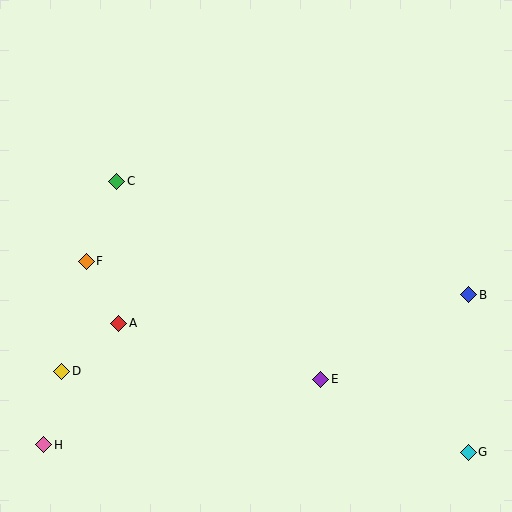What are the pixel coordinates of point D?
Point D is at (62, 371).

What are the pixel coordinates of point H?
Point H is at (44, 445).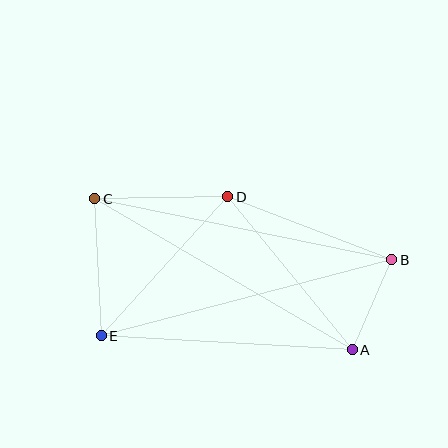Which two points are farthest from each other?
Points B and C are farthest from each other.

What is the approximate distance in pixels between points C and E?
The distance between C and E is approximately 137 pixels.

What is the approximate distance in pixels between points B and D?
The distance between B and D is approximately 176 pixels.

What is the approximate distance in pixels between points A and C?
The distance between A and C is approximately 299 pixels.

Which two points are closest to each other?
Points A and B are closest to each other.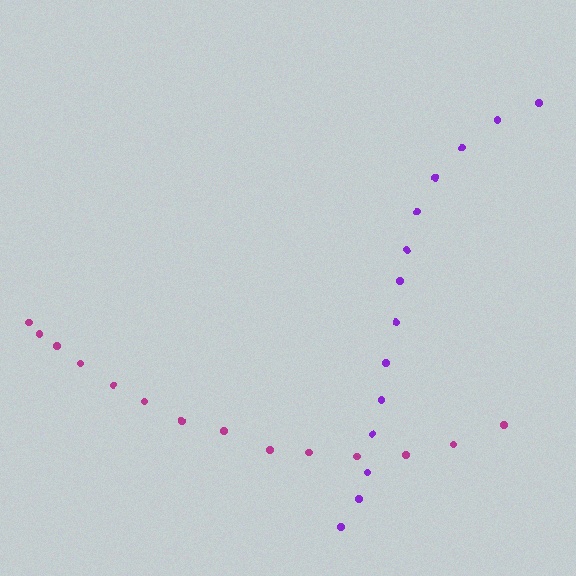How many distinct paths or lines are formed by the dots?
There are 2 distinct paths.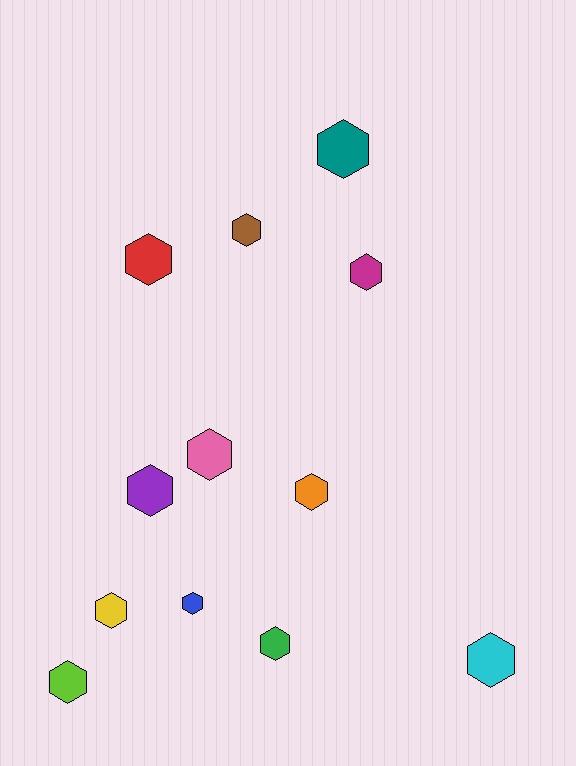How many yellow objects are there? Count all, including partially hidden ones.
There is 1 yellow object.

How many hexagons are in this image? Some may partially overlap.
There are 12 hexagons.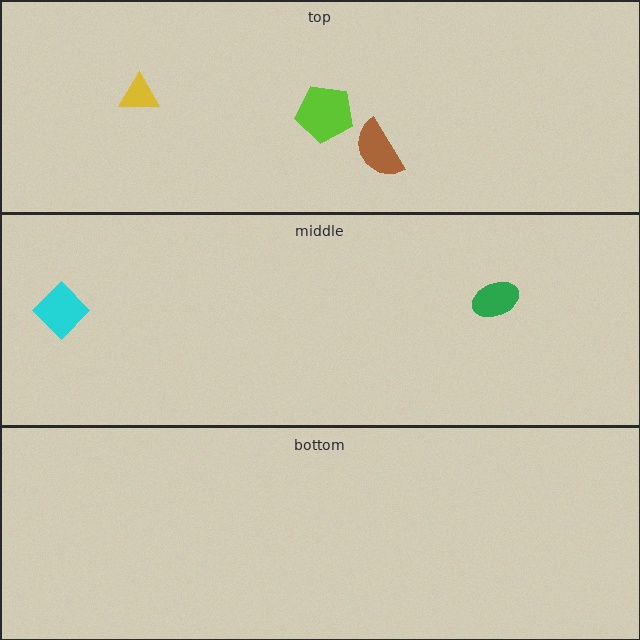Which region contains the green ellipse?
The middle region.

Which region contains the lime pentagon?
The top region.